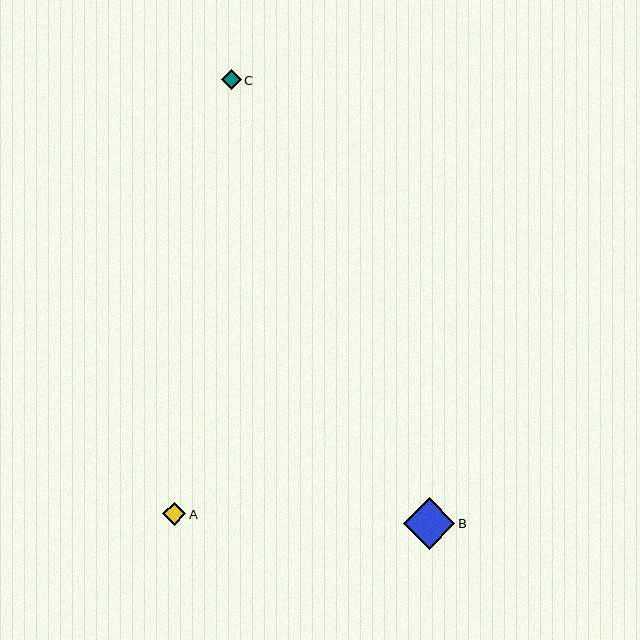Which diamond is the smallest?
Diamond C is the smallest with a size of approximately 20 pixels.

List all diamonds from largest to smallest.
From largest to smallest: B, A, C.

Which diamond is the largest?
Diamond B is the largest with a size of approximately 51 pixels.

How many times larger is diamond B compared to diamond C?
Diamond B is approximately 2.6 times the size of diamond C.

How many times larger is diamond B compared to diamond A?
Diamond B is approximately 2.2 times the size of diamond A.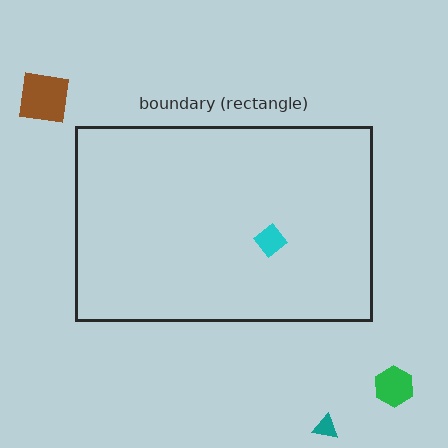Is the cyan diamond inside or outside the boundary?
Inside.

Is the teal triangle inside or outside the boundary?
Outside.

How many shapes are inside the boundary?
1 inside, 3 outside.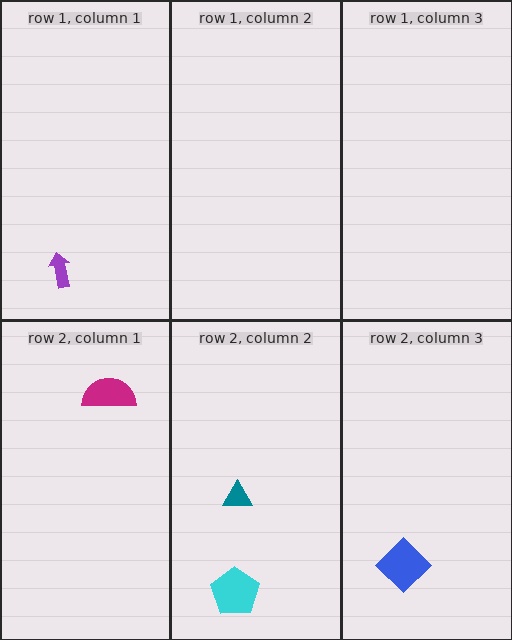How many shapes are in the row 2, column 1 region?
1.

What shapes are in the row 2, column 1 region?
The magenta semicircle.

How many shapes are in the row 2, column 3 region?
1.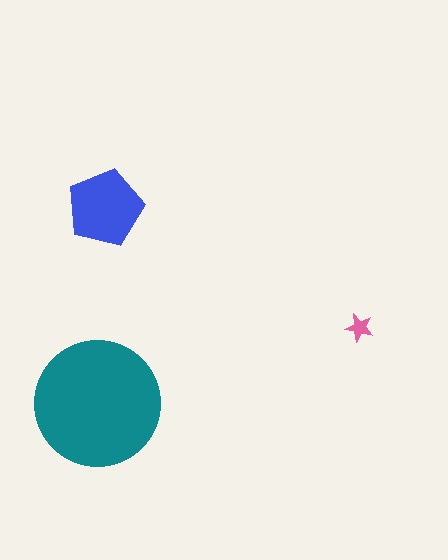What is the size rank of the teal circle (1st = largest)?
1st.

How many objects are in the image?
There are 3 objects in the image.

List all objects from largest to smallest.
The teal circle, the blue pentagon, the pink star.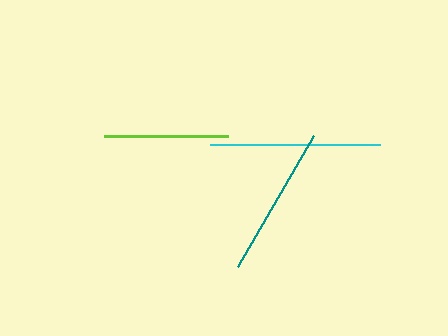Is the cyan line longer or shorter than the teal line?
The cyan line is longer than the teal line.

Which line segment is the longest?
The cyan line is the longest at approximately 170 pixels.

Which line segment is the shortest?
The lime line is the shortest at approximately 124 pixels.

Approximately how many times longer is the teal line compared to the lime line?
The teal line is approximately 1.2 times the length of the lime line.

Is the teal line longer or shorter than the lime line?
The teal line is longer than the lime line.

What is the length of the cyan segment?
The cyan segment is approximately 170 pixels long.